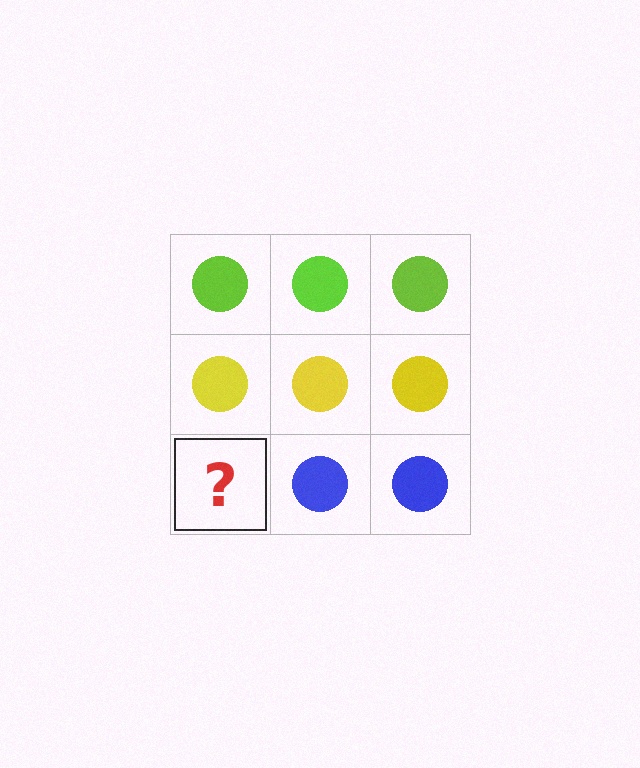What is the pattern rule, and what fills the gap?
The rule is that each row has a consistent color. The gap should be filled with a blue circle.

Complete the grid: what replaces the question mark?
The question mark should be replaced with a blue circle.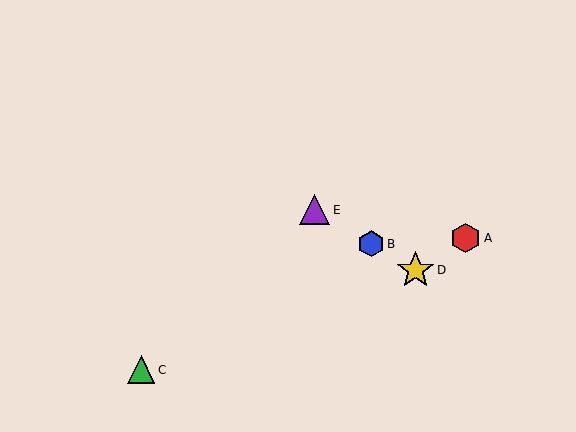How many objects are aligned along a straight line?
3 objects (B, D, E) are aligned along a straight line.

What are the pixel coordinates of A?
Object A is at (466, 238).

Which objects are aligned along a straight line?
Objects B, D, E are aligned along a straight line.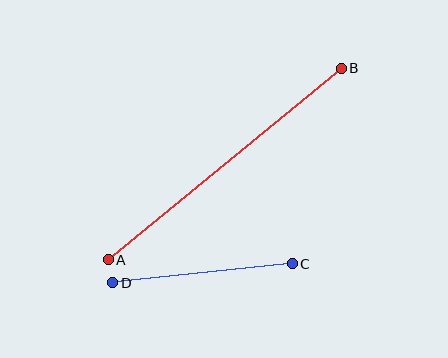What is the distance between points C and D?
The distance is approximately 181 pixels.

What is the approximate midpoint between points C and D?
The midpoint is at approximately (203, 273) pixels.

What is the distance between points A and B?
The distance is approximately 302 pixels.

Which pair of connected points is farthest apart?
Points A and B are farthest apart.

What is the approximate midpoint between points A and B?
The midpoint is at approximately (225, 164) pixels.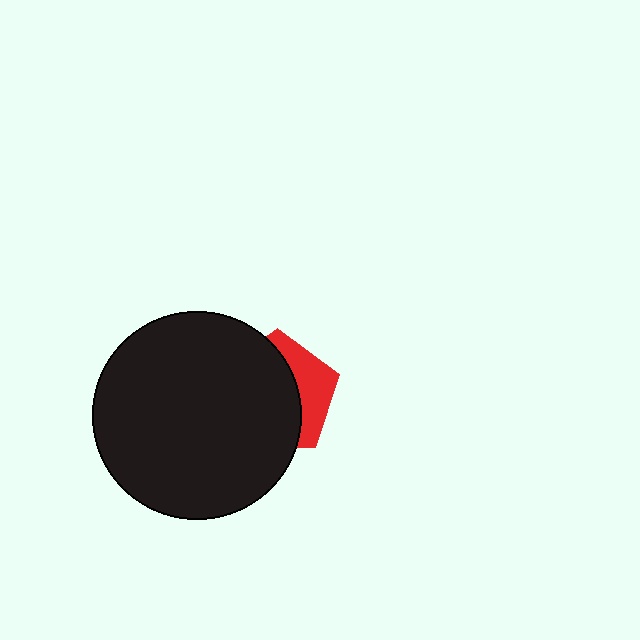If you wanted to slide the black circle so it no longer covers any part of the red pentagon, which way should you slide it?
Slide it left — that is the most direct way to separate the two shapes.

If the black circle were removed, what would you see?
You would see the complete red pentagon.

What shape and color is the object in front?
The object in front is a black circle.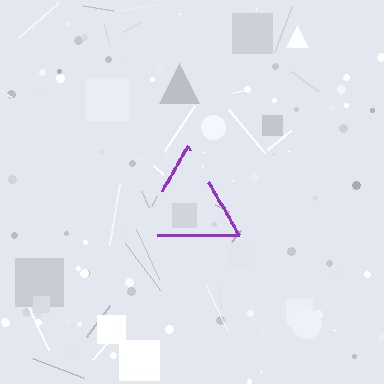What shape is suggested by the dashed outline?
The dashed outline suggests a triangle.